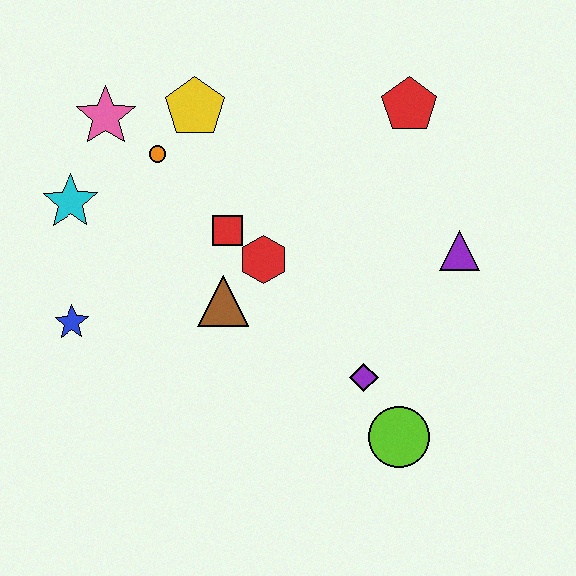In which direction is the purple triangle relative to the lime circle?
The purple triangle is above the lime circle.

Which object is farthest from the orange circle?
The lime circle is farthest from the orange circle.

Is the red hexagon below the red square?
Yes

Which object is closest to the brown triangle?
The red hexagon is closest to the brown triangle.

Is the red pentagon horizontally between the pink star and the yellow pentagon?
No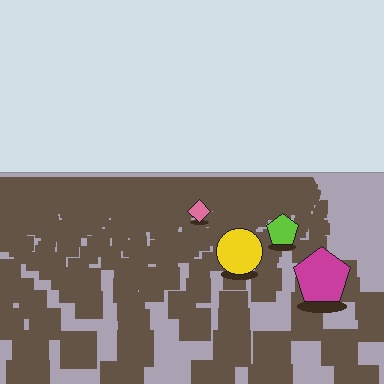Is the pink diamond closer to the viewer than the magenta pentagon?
No. The magenta pentagon is closer — you can tell from the texture gradient: the ground texture is coarser near it.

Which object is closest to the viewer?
The magenta pentagon is closest. The texture marks near it are larger and more spread out.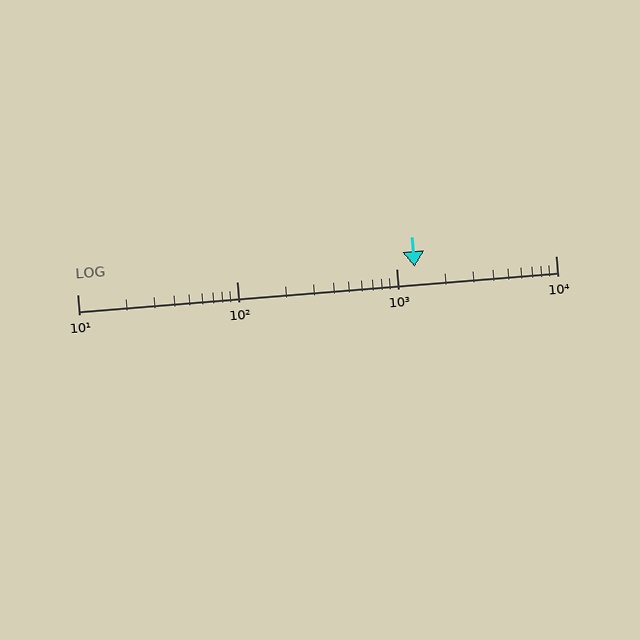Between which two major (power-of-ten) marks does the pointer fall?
The pointer is between 1000 and 10000.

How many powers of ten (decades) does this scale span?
The scale spans 3 decades, from 10 to 10000.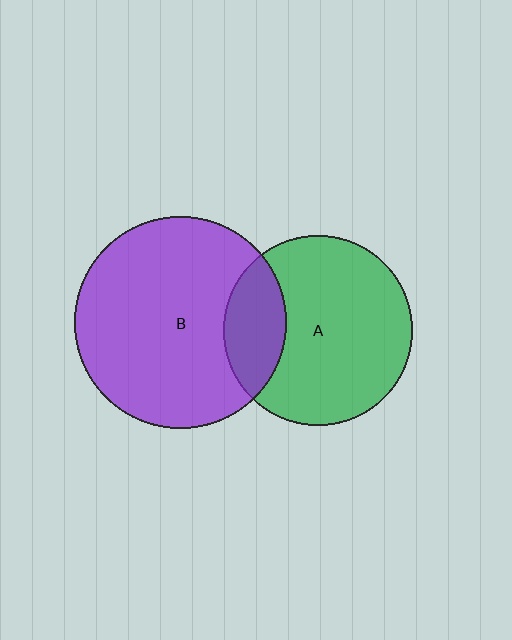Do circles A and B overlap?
Yes.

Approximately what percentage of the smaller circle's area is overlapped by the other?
Approximately 25%.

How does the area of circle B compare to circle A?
Approximately 1.3 times.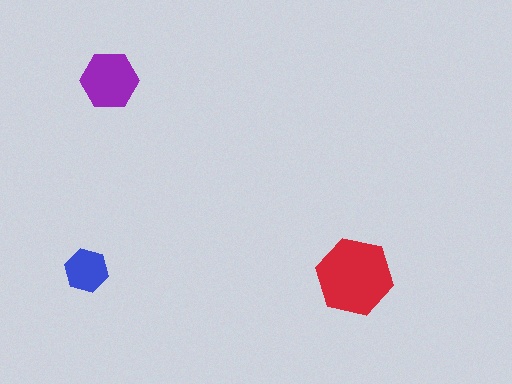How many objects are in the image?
There are 3 objects in the image.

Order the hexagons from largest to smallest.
the red one, the purple one, the blue one.